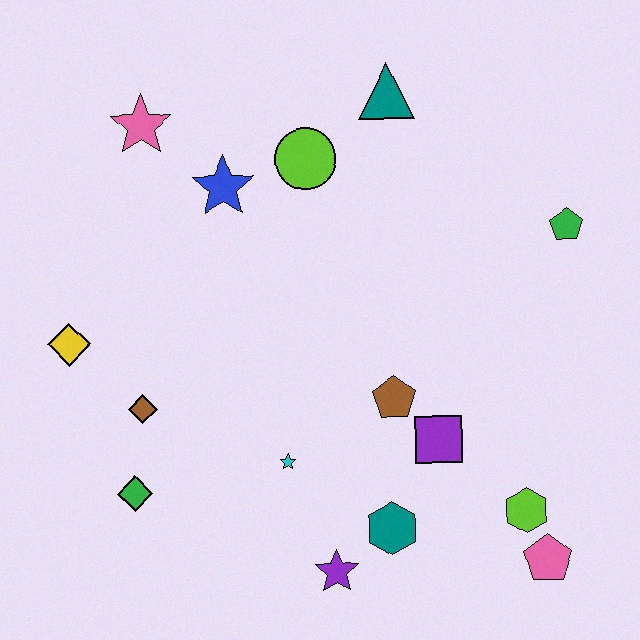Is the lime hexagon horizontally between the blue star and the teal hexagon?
No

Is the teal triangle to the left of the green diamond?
No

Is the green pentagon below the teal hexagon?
No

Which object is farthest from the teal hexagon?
The pink star is farthest from the teal hexagon.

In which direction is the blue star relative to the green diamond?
The blue star is above the green diamond.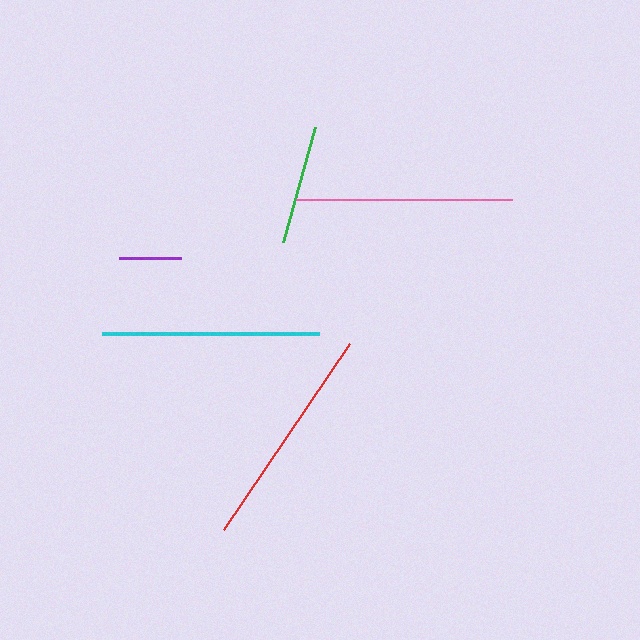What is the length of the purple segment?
The purple segment is approximately 62 pixels long.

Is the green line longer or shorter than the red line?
The red line is longer than the green line.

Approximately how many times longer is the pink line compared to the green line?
The pink line is approximately 1.8 times the length of the green line.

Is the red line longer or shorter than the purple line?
The red line is longer than the purple line.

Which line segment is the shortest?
The purple line is the shortest at approximately 62 pixels.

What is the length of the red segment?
The red segment is approximately 224 pixels long.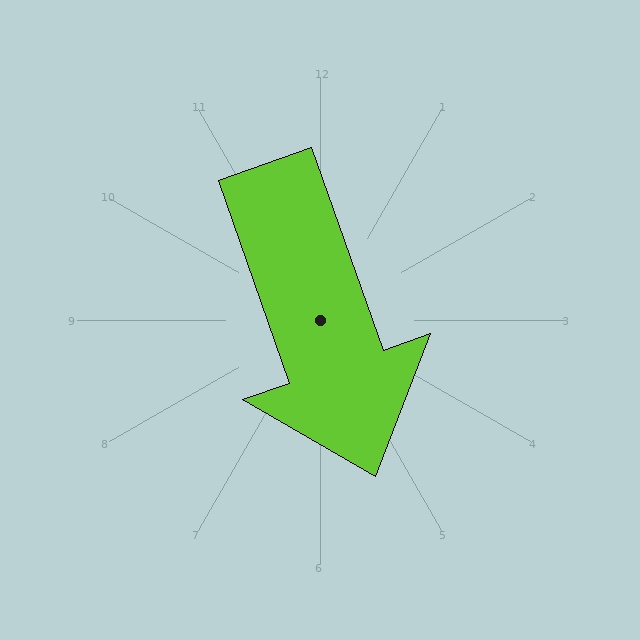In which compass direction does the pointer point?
South.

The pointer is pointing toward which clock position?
Roughly 5 o'clock.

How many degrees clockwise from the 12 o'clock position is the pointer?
Approximately 161 degrees.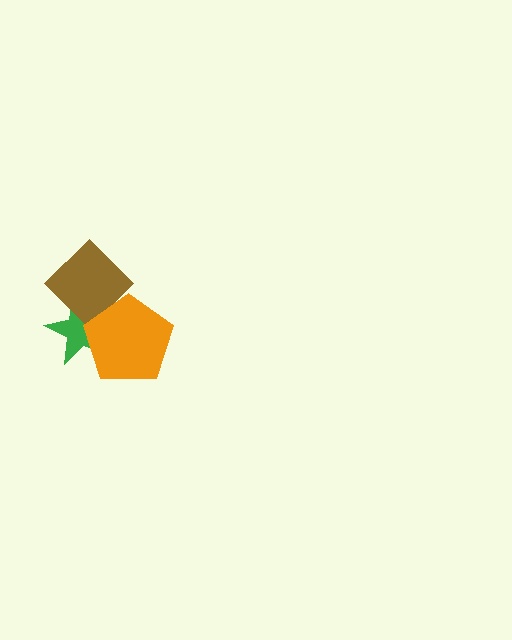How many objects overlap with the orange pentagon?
2 objects overlap with the orange pentagon.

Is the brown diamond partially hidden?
Yes, it is partially covered by another shape.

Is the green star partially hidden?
Yes, it is partially covered by another shape.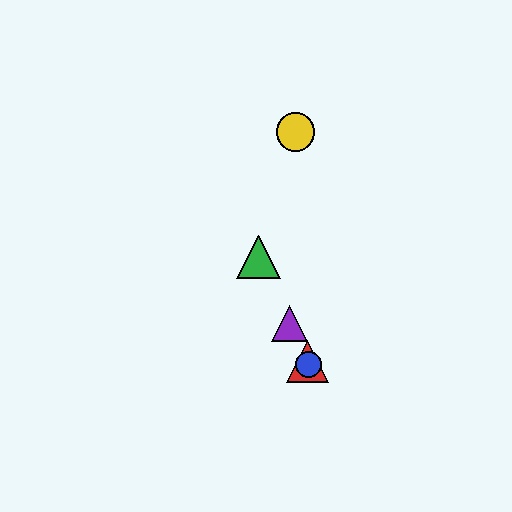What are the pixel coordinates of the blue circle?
The blue circle is at (309, 364).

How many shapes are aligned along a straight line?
4 shapes (the red triangle, the blue circle, the green triangle, the purple triangle) are aligned along a straight line.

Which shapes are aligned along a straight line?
The red triangle, the blue circle, the green triangle, the purple triangle are aligned along a straight line.